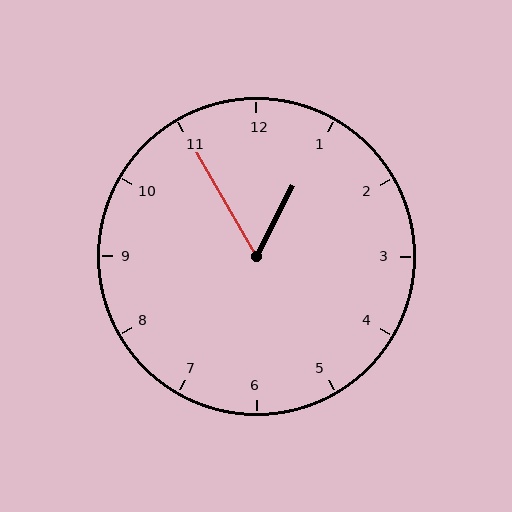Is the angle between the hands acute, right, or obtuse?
It is acute.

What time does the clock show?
12:55.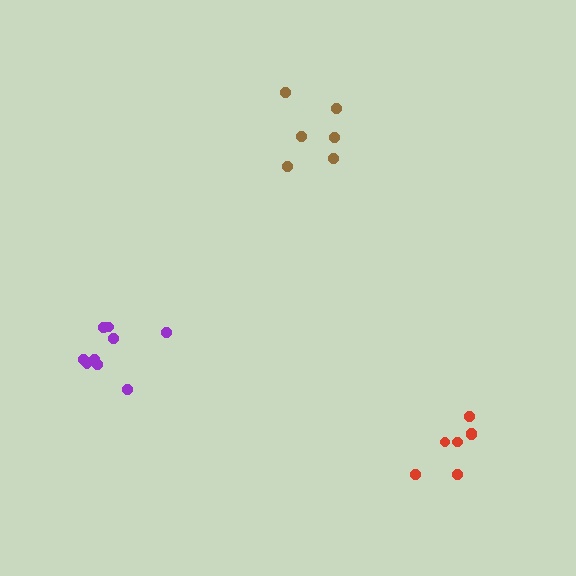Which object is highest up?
The brown cluster is topmost.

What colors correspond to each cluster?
The clusters are colored: brown, red, purple.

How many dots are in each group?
Group 1: 6 dots, Group 2: 7 dots, Group 3: 9 dots (22 total).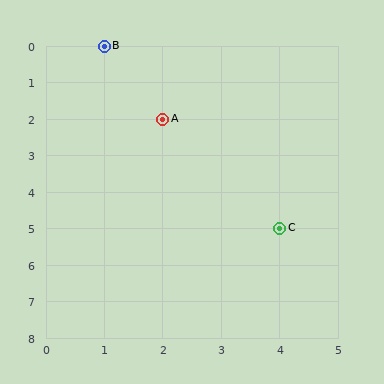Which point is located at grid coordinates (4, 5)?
Point C is at (4, 5).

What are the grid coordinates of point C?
Point C is at grid coordinates (4, 5).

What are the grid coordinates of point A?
Point A is at grid coordinates (2, 2).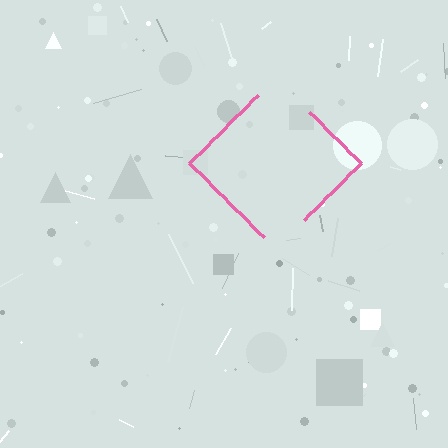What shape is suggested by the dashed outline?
The dashed outline suggests a diamond.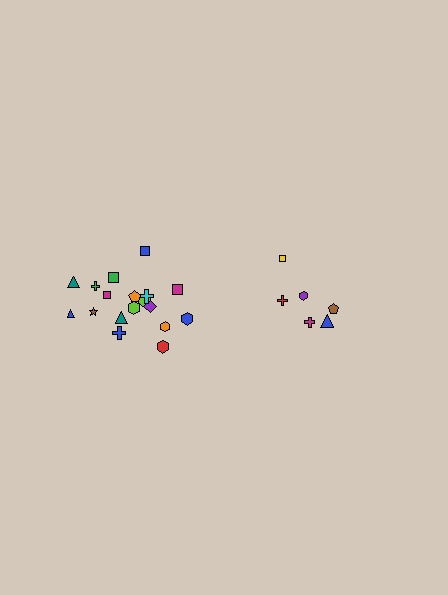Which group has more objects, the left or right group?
The left group.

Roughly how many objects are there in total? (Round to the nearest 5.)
Roughly 25 objects in total.